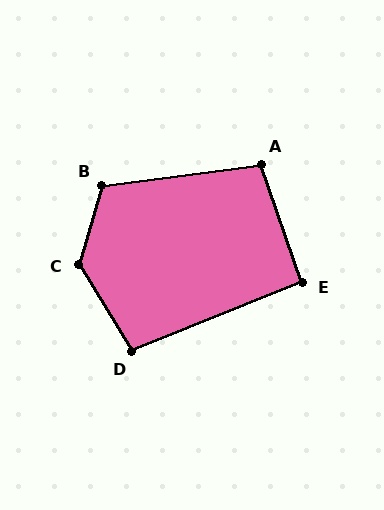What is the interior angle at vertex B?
Approximately 114 degrees (obtuse).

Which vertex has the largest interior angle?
C, at approximately 132 degrees.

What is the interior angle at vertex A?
Approximately 102 degrees (obtuse).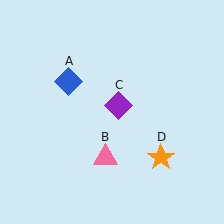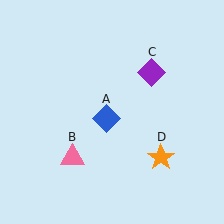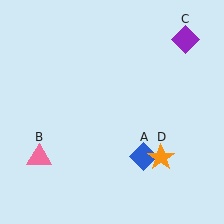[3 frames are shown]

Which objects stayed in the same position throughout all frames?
Orange star (object D) remained stationary.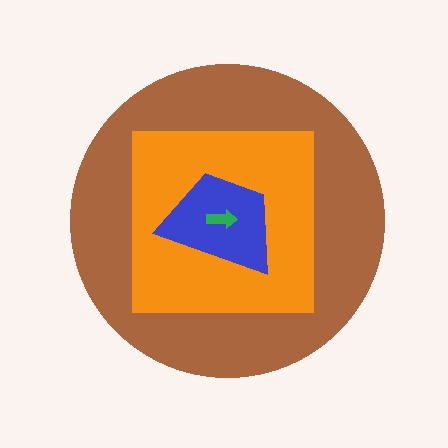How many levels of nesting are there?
4.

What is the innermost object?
The green arrow.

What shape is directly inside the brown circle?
The orange square.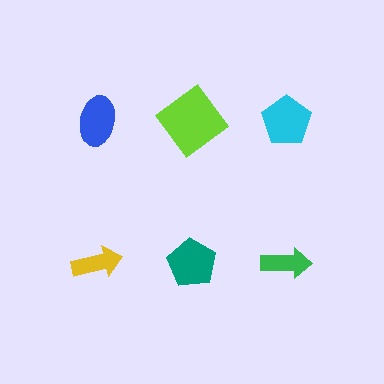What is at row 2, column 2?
A teal pentagon.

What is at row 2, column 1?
A yellow arrow.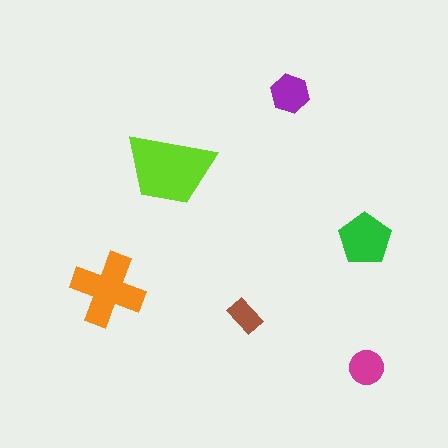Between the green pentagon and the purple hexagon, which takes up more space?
The green pentagon.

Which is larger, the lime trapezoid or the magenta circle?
The lime trapezoid.